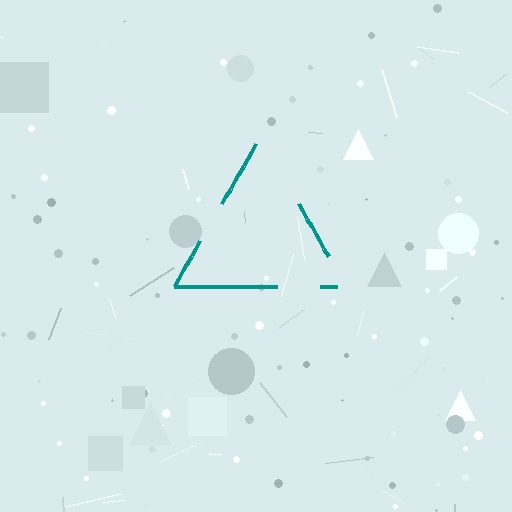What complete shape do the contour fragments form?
The contour fragments form a triangle.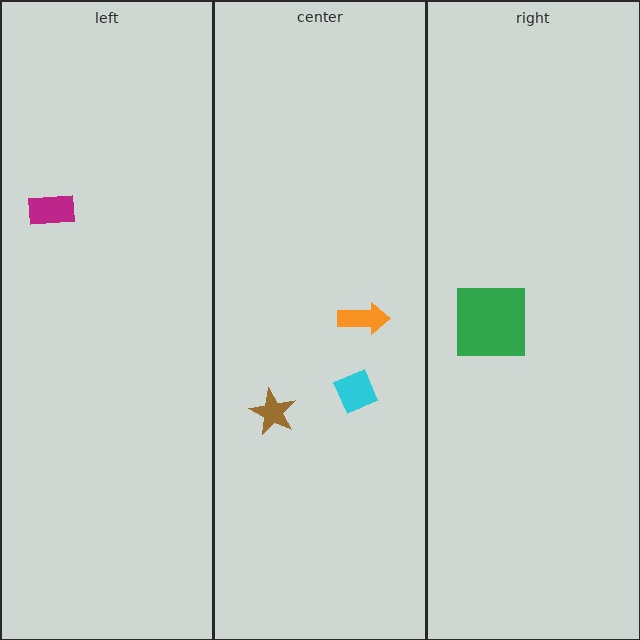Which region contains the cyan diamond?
The center region.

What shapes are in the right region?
The green square.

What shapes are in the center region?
The orange arrow, the brown star, the cyan diamond.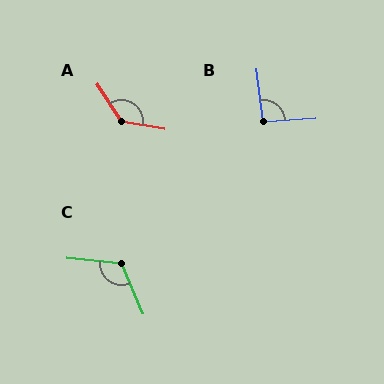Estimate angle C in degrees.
Approximately 119 degrees.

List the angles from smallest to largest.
B (93°), C (119°), A (133°).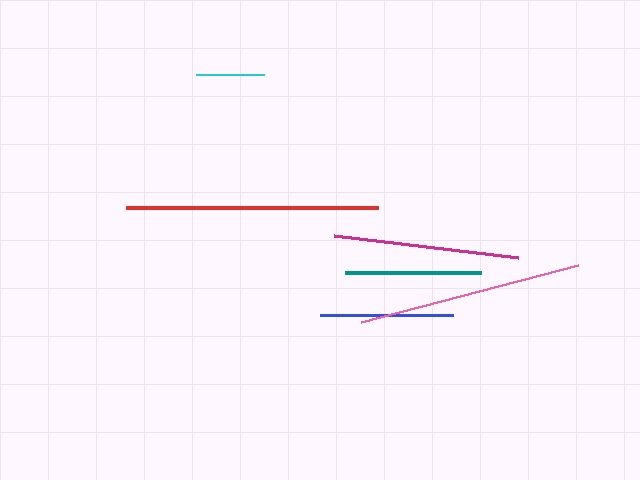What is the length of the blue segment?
The blue segment is approximately 133 pixels long.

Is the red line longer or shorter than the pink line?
The red line is longer than the pink line.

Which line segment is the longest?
The red line is the longest at approximately 252 pixels.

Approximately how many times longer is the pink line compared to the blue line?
The pink line is approximately 1.7 times the length of the blue line.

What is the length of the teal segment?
The teal segment is approximately 135 pixels long.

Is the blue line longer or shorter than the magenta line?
The magenta line is longer than the blue line.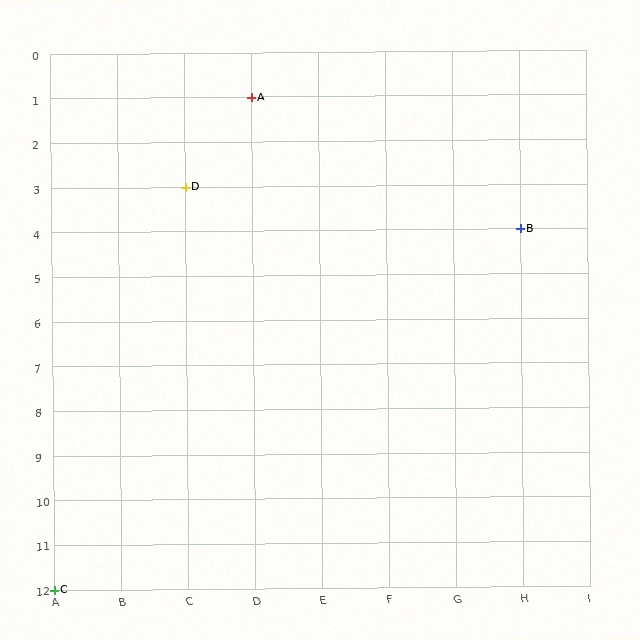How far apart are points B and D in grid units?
Points B and D are 5 columns and 1 row apart (about 5.1 grid units diagonally).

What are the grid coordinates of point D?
Point D is at grid coordinates (C, 3).